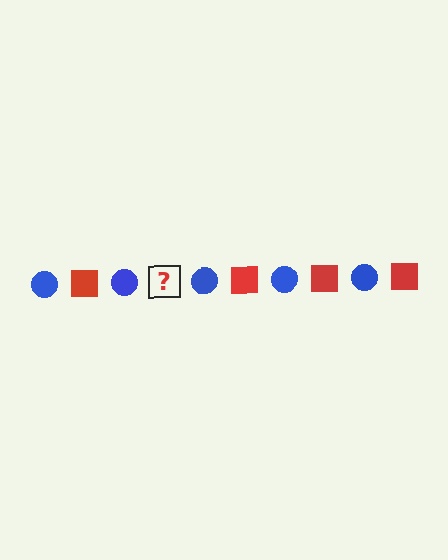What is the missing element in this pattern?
The missing element is a red square.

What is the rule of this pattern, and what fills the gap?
The rule is that the pattern alternates between blue circle and red square. The gap should be filled with a red square.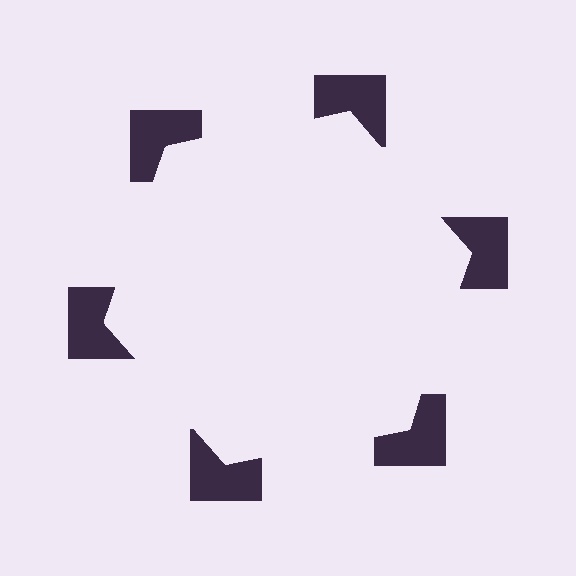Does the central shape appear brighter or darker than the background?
It typically appears slightly brighter than the background, even though no actual brightness change is drawn.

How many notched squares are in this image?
There are 6 — one at each vertex of the illusory hexagon.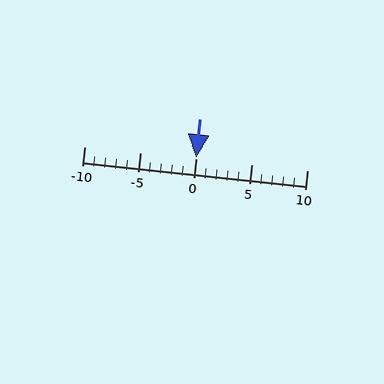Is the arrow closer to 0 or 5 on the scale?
The arrow is closer to 0.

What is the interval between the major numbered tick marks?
The major tick marks are spaced 5 units apart.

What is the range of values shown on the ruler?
The ruler shows values from -10 to 10.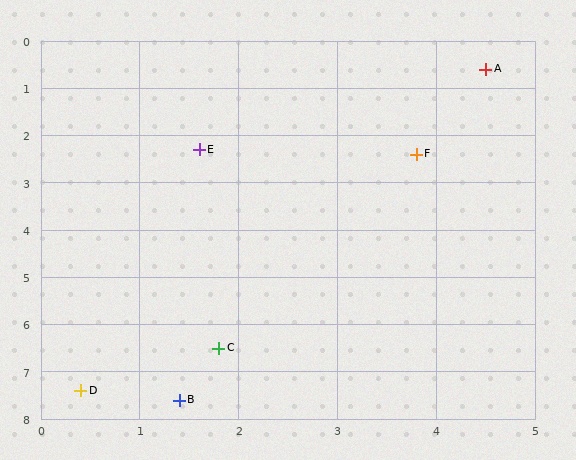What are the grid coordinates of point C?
Point C is at approximately (1.8, 6.5).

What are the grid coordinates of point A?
Point A is at approximately (4.5, 0.6).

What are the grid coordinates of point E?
Point E is at approximately (1.6, 2.3).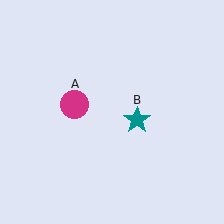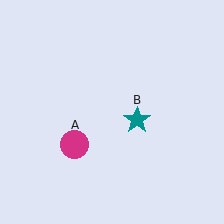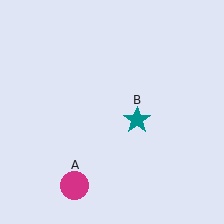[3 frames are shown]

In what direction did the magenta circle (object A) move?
The magenta circle (object A) moved down.